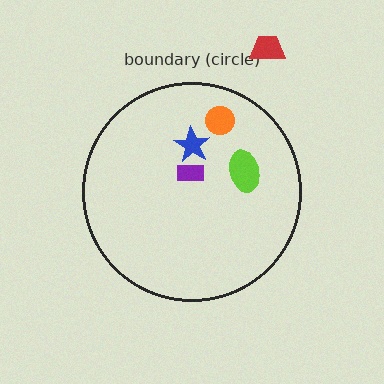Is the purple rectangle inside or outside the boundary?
Inside.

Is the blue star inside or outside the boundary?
Inside.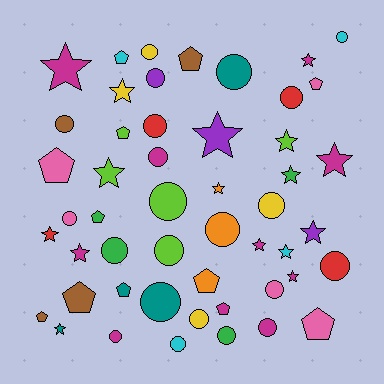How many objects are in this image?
There are 50 objects.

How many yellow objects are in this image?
There are 4 yellow objects.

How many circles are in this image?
There are 22 circles.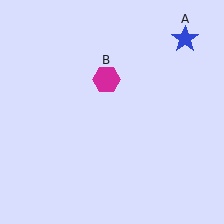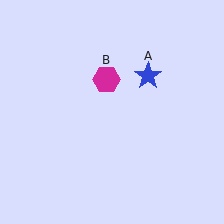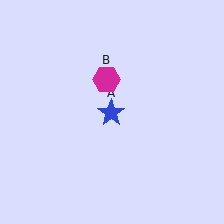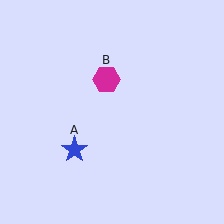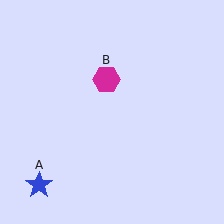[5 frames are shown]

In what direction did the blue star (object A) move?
The blue star (object A) moved down and to the left.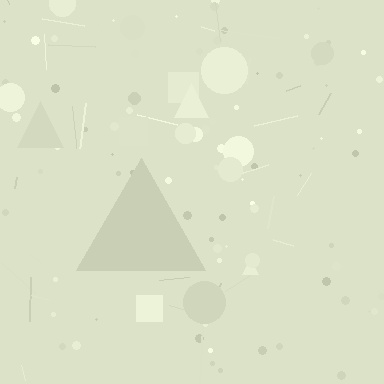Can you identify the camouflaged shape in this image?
The camouflaged shape is a triangle.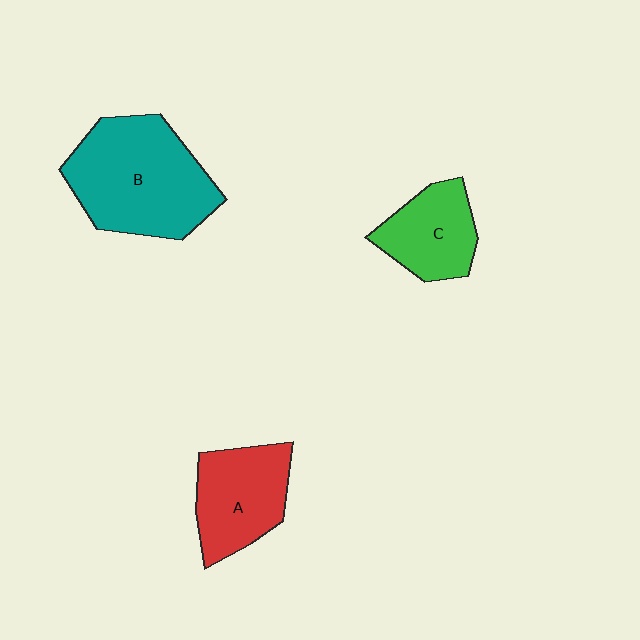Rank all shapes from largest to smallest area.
From largest to smallest: B (teal), A (red), C (green).